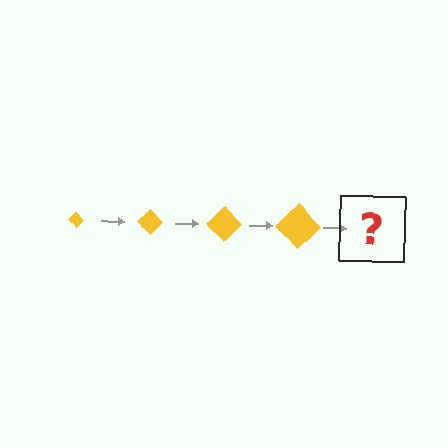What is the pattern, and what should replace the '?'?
The pattern is that the diamond gets progressively larger each step. The '?' should be a yellow diamond, larger than the previous one.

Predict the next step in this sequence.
The next step is a yellow diamond, larger than the previous one.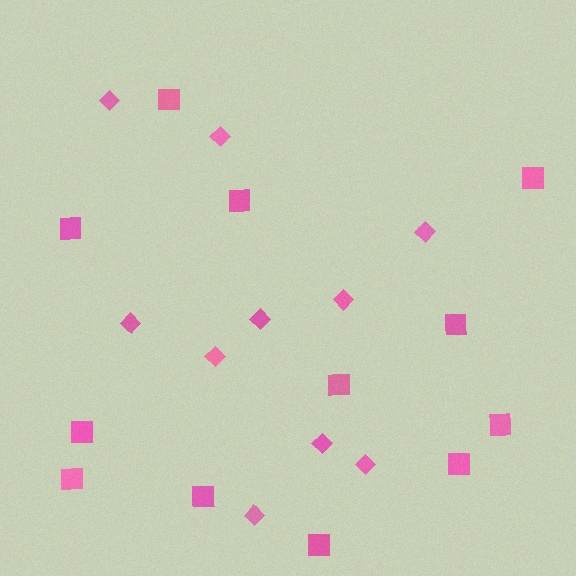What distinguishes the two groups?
There are 2 groups: one group of diamonds (10) and one group of squares (12).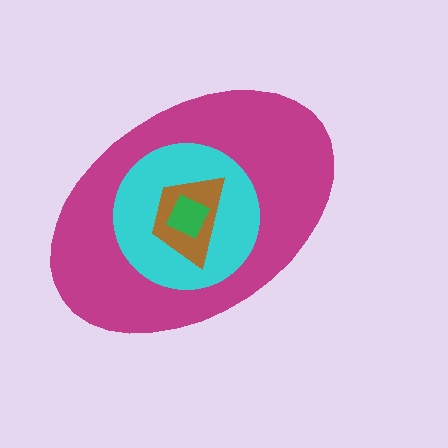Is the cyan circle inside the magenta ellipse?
Yes.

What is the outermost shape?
The magenta ellipse.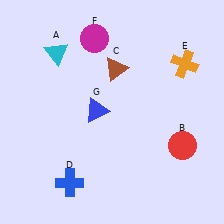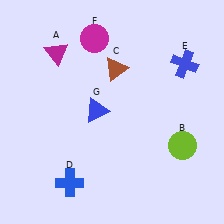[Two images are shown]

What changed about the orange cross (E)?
In Image 1, E is orange. In Image 2, it changed to blue.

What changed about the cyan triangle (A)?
In Image 1, A is cyan. In Image 2, it changed to magenta.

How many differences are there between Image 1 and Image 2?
There are 3 differences between the two images.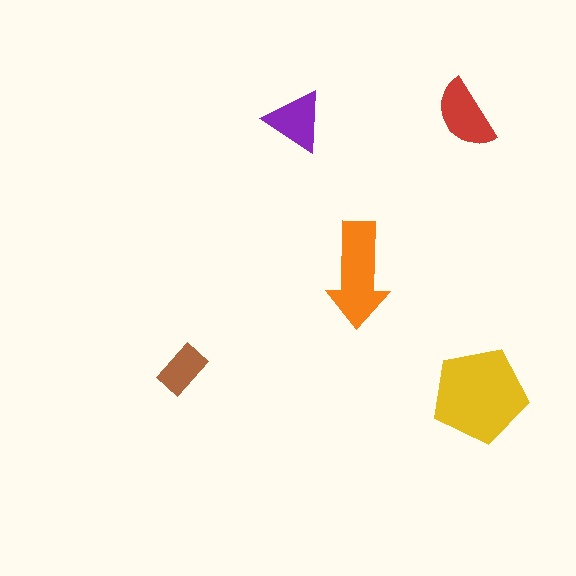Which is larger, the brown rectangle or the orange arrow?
The orange arrow.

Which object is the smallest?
The brown rectangle.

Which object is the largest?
The yellow pentagon.